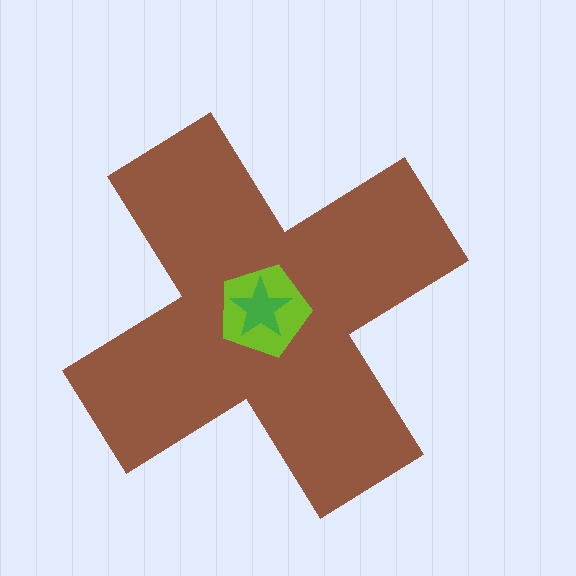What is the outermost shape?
The brown cross.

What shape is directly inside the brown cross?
The lime pentagon.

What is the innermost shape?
The green star.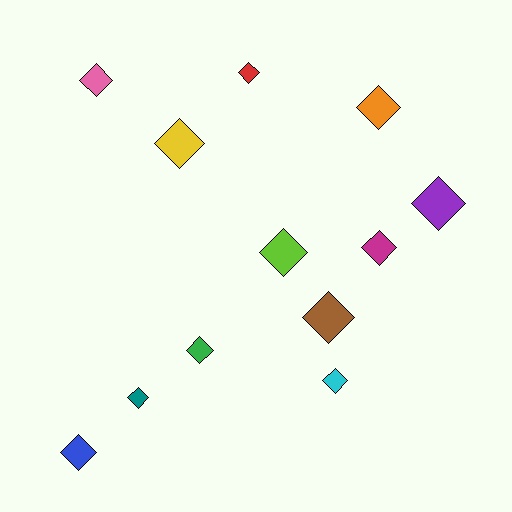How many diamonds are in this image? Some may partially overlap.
There are 12 diamonds.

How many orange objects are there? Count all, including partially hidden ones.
There is 1 orange object.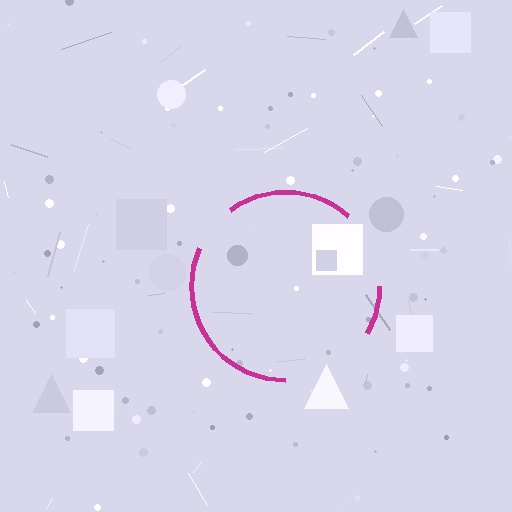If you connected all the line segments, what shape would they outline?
They would outline a circle.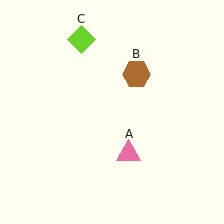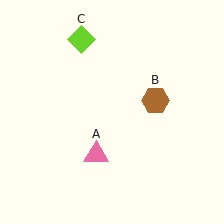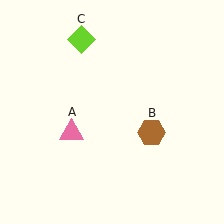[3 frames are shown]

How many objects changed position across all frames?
2 objects changed position: pink triangle (object A), brown hexagon (object B).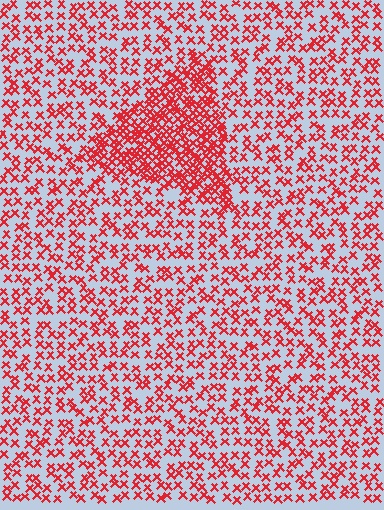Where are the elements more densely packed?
The elements are more densely packed inside the triangle boundary.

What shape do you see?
I see a triangle.